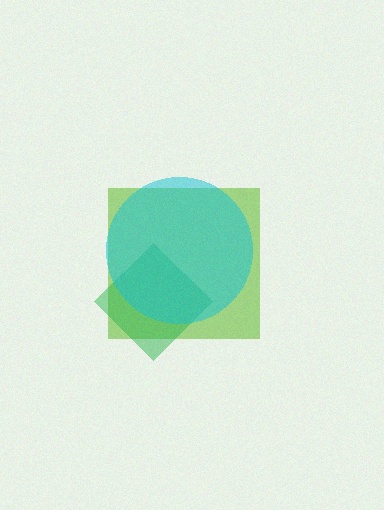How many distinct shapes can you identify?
There are 3 distinct shapes: a lime square, a green diamond, a cyan circle.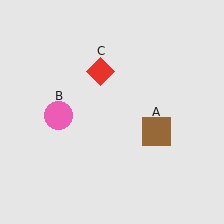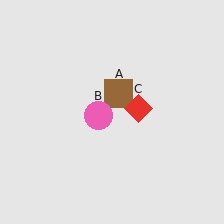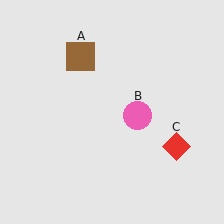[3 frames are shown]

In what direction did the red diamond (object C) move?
The red diamond (object C) moved down and to the right.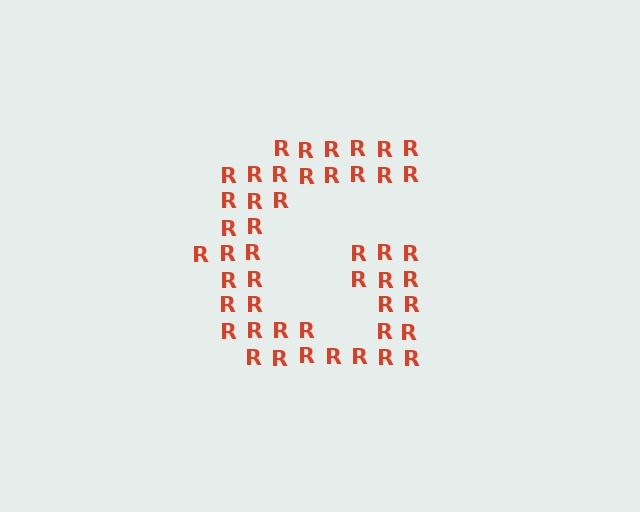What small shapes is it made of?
It is made of small letter R's.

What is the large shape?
The large shape is the letter G.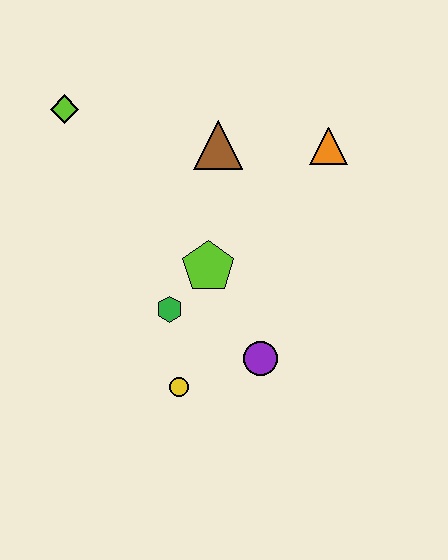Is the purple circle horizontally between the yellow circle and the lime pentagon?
No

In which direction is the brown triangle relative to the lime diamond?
The brown triangle is to the right of the lime diamond.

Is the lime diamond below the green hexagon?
No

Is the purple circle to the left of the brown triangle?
No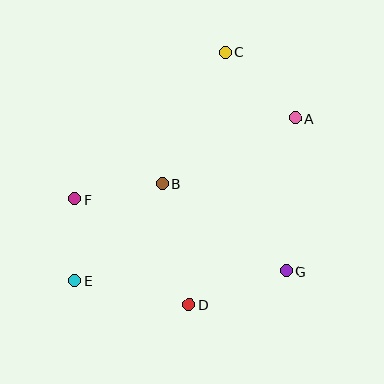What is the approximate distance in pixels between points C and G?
The distance between C and G is approximately 227 pixels.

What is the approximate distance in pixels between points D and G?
The distance between D and G is approximately 103 pixels.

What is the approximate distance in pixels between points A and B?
The distance between A and B is approximately 148 pixels.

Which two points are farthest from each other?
Points C and E are farthest from each other.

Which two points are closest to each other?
Points E and F are closest to each other.